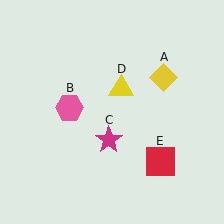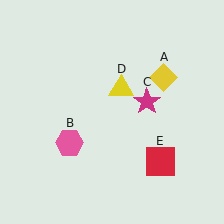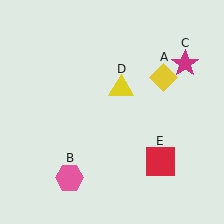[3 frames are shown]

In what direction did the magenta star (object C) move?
The magenta star (object C) moved up and to the right.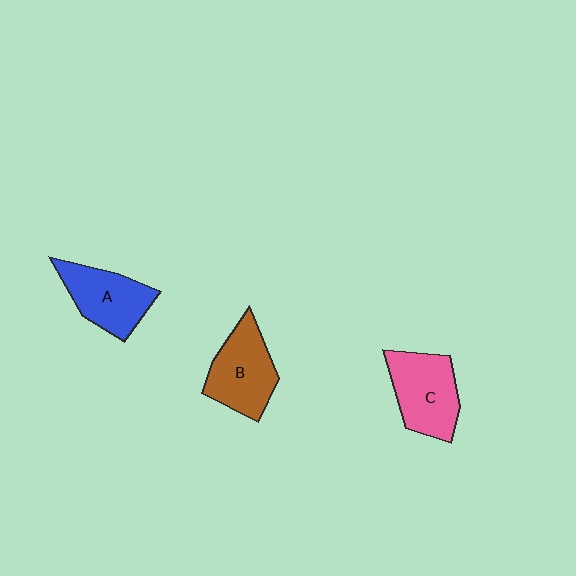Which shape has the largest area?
Shape C (pink).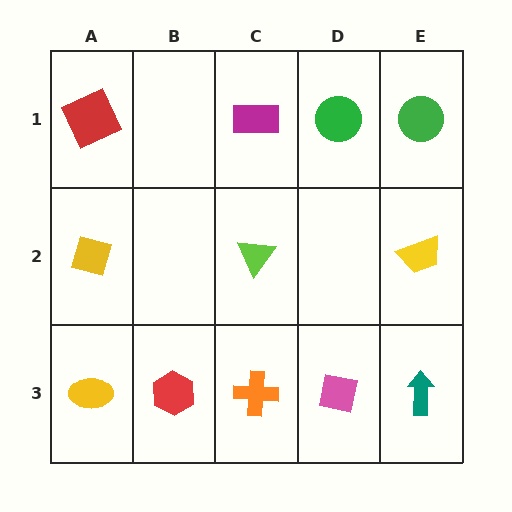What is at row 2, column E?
A yellow trapezoid.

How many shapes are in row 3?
5 shapes.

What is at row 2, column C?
A lime triangle.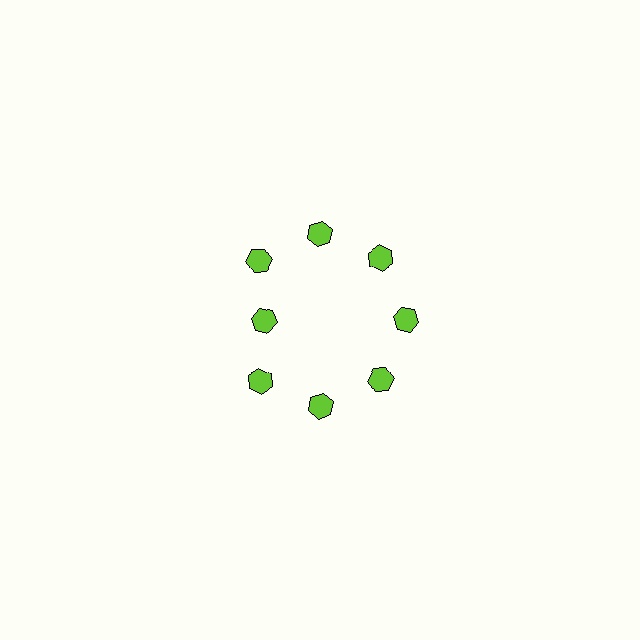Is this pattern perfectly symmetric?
No. The 8 lime hexagons are arranged in a ring, but one element near the 9 o'clock position is pulled inward toward the center, breaking the 8-fold rotational symmetry.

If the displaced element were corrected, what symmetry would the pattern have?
It would have 8-fold rotational symmetry — the pattern would map onto itself every 45 degrees.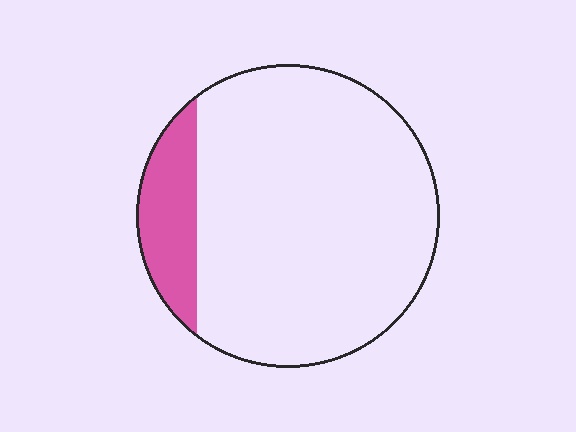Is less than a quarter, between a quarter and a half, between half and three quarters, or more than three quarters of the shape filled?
Less than a quarter.